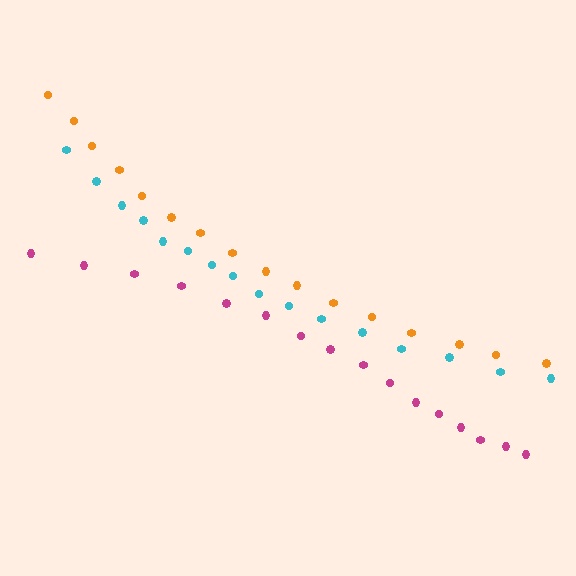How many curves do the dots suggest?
There are 3 distinct paths.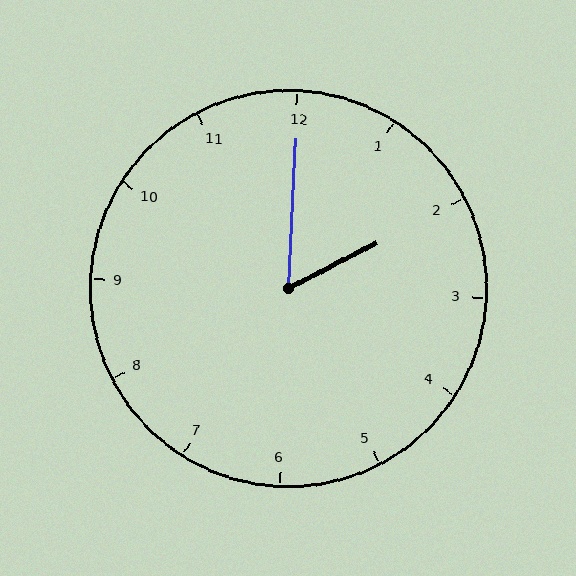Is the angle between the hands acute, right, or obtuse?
It is acute.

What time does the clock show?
2:00.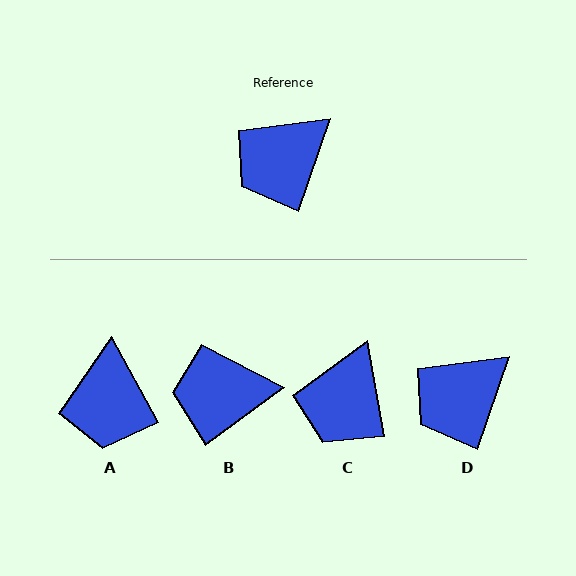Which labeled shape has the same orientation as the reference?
D.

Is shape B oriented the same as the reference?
No, it is off by about 34 degrees.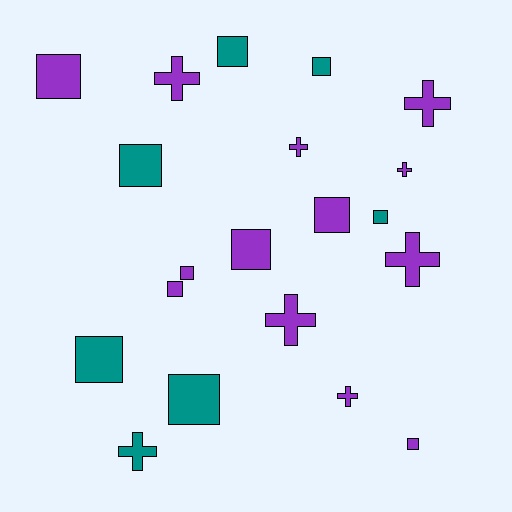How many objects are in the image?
There are 20 objects.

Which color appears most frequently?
Purple, with 13 objects.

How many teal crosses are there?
There is 1 teal cross.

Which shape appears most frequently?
Square, with 12 objects.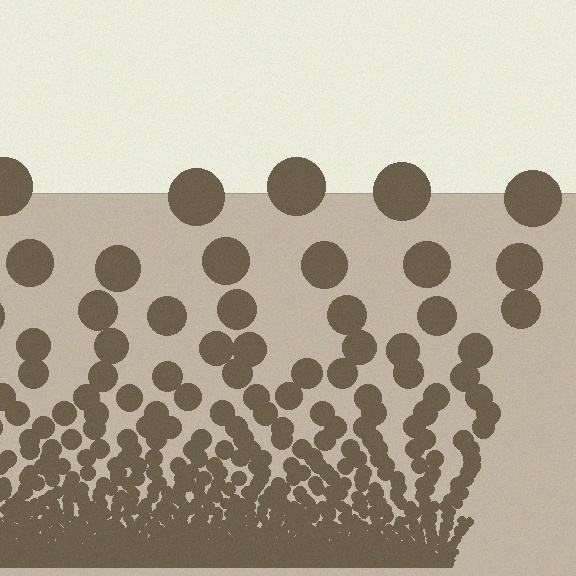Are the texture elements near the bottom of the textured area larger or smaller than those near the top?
Smaller. The gradient is inverted — elements near the bottom are smaller and denser.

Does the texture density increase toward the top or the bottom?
Density increases toward the bottom.